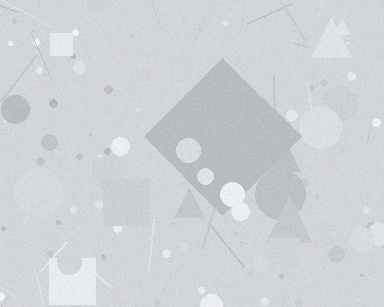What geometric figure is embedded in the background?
A diamond is embedded in the background.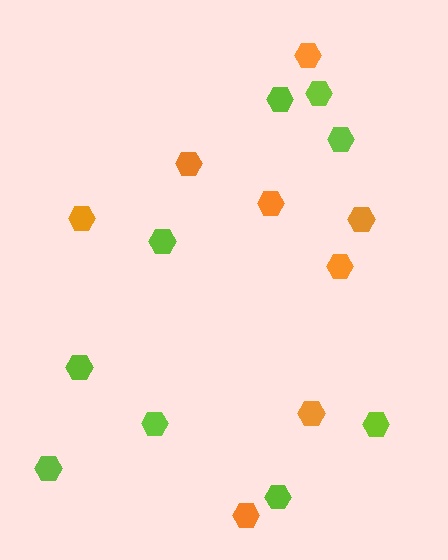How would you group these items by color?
There are 2 groups: one group of lime hexagons (9) and one group of orange hexagons (8).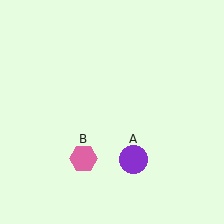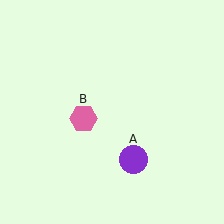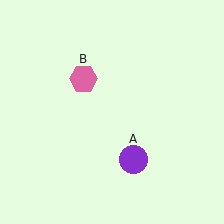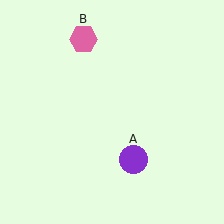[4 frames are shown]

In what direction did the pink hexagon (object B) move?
The pink hexagon (object B) moved up.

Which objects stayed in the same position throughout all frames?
Purple circle (object A) remained stationary.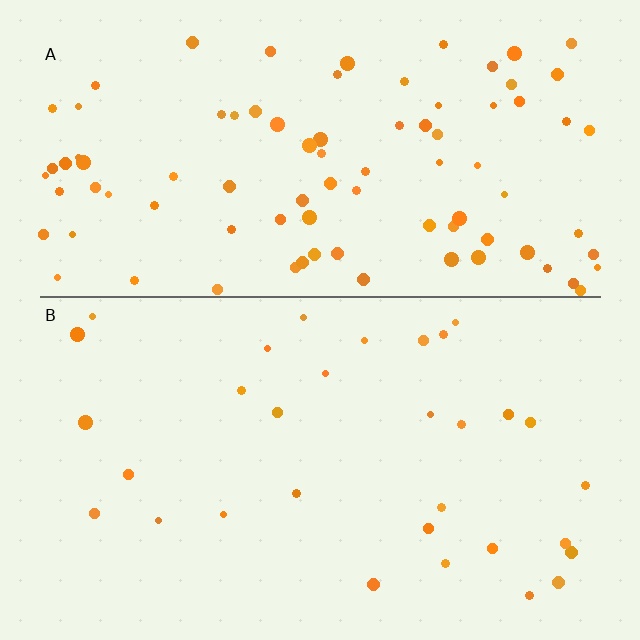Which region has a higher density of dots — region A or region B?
A (the top).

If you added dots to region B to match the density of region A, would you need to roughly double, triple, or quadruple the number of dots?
Approximately triple.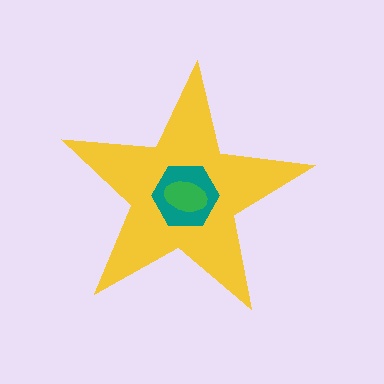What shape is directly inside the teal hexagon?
The green ellipse.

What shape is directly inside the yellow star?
The teal hexagon.